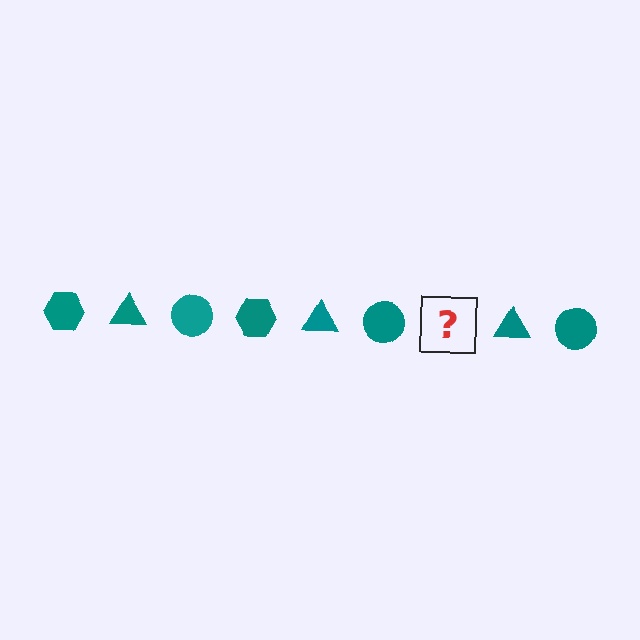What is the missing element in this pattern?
The missing element is a teal hexagon.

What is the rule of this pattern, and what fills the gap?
The rule is that the pattern cycles through hexagon, triangle, circle shapes in teal. The gap should be filled with a teal hexagon.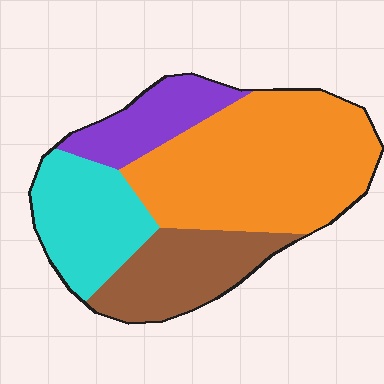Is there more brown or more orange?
Orange.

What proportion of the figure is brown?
Brown takes up less than a quarter of the figure.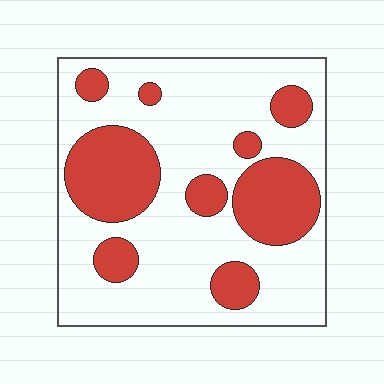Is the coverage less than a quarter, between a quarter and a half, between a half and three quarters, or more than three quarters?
Between a quarter and a half.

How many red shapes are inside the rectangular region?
9.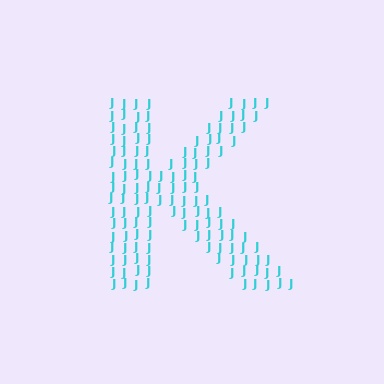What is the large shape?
The large shape is the letter K.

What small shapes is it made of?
It is made of small letter J's.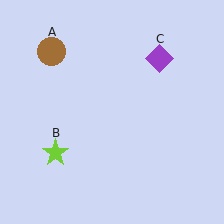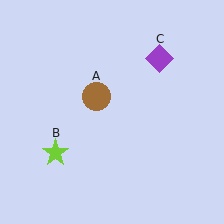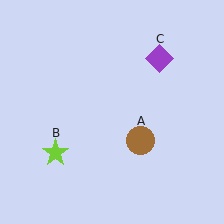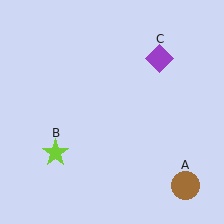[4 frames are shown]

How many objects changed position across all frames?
1 object changed position: brown circle (object A).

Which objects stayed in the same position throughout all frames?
Lime star (object B) and purple diamond (object C) remained stationary.